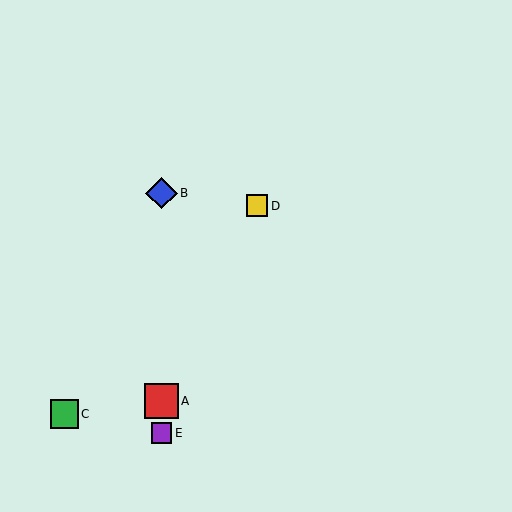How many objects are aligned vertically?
3 objects (A, B, E) are aligned vertically.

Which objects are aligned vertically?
Objects A, B, E are aligned vertically.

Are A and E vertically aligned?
Yes, both are at x≈161.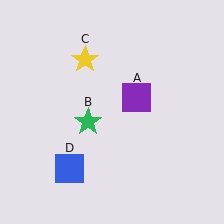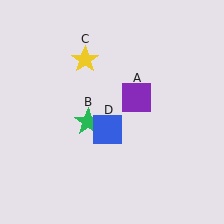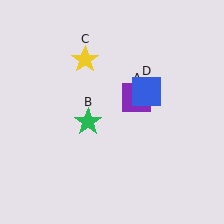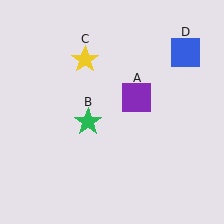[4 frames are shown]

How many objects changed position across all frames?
1 object changed position: blue square (object D).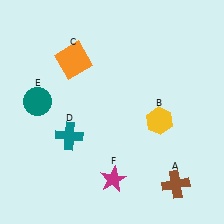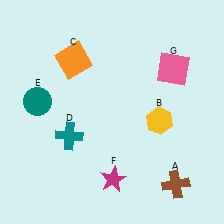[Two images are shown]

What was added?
A pink square (G) was added in Image 2.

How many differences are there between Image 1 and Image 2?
There is 1 difference between the two images.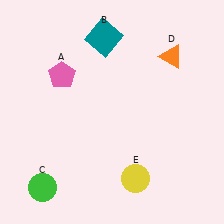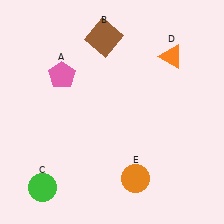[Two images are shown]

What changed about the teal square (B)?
In Image 1, B is teal. In Image 2, it changed to brown.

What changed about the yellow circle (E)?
In Image 1, E is yellow. In Image 2, it changed to orange.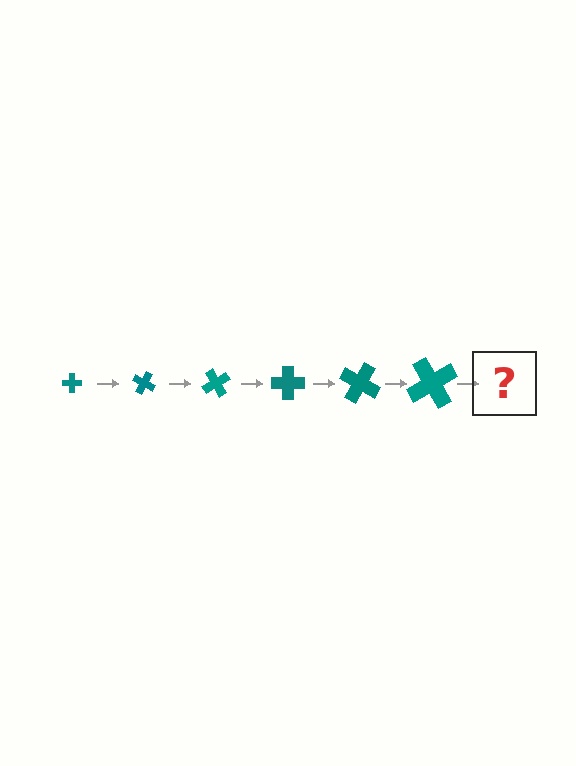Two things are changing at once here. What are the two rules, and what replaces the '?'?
The two rules are that the cross grows larger each step and it rotates 30 degrees each step. The '?' should be a cross, larger than the previous one and rotated 180 degrees from the start.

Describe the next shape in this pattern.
It should be a cross, larger than the previous one and rotated 180 degrees from the start.